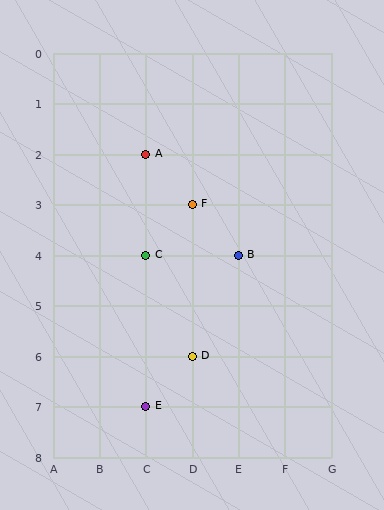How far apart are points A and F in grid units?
Points A and F are 1 column and 1 row apart (about 1.4 grid units diagonally).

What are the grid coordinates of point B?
Point B is at grid coordinates (E, 4).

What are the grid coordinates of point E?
Point E is at grid coordinates (C, 7).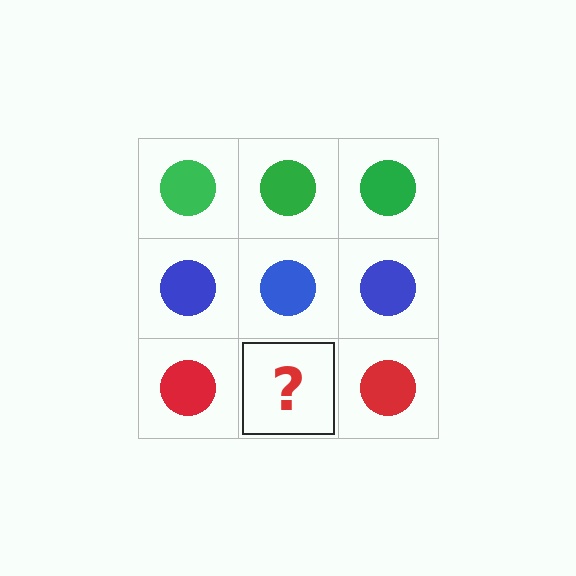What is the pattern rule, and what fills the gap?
The rule is that each row has a consistent color. The gap should be filled with a red circle.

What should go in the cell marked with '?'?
The missing cell should contain a red circle.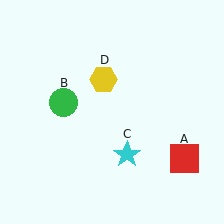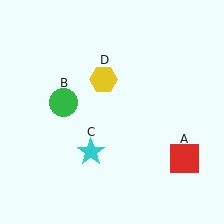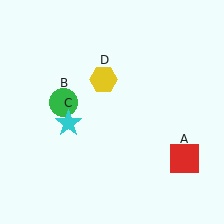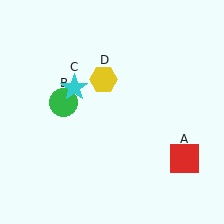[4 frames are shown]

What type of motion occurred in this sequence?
The cyan star (object C) rotated clockwise around the center of the scene.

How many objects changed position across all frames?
1 object changed position: cyan star (object C).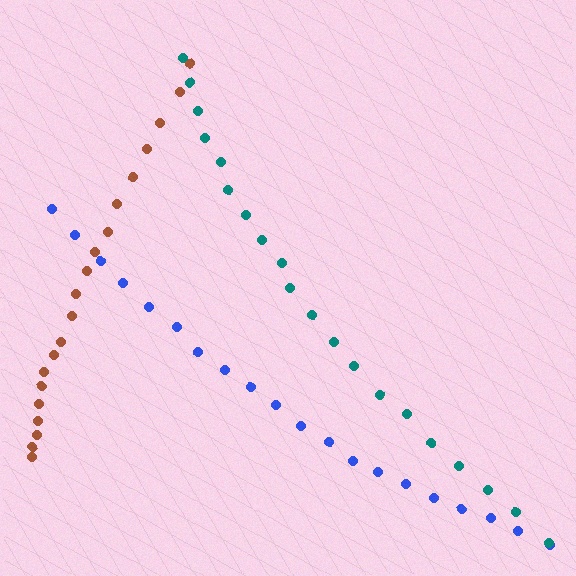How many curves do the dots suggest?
There are 3 distinct paths.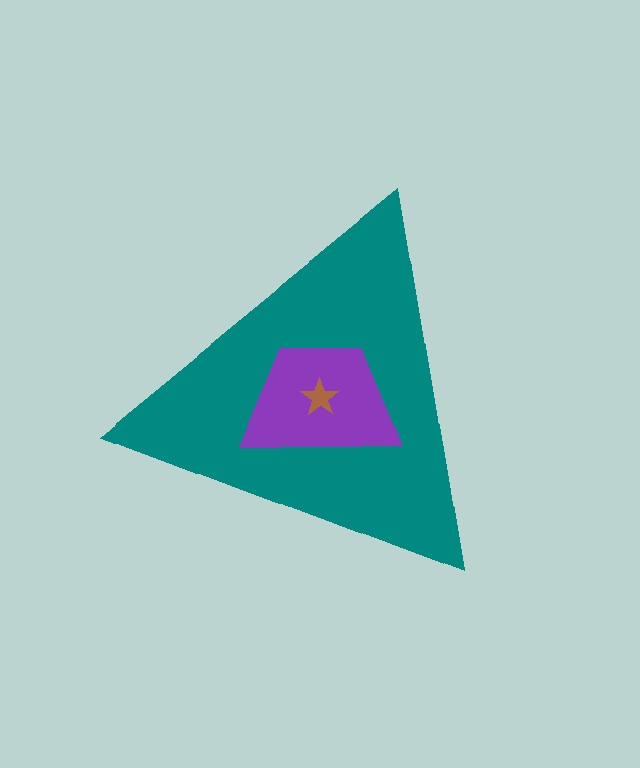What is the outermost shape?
The teal triangle.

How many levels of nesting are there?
3.